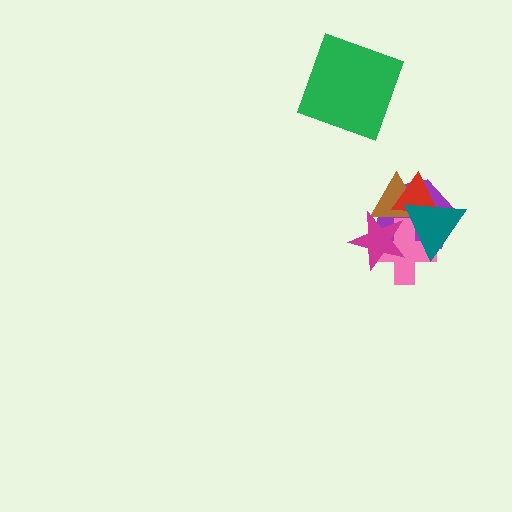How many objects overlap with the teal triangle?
5 objects overlap with the teal triangle.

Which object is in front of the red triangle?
The teal triangle is in front of the red triangle.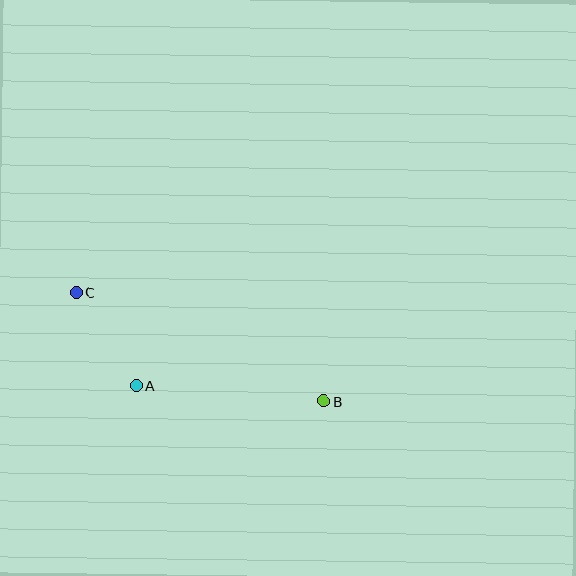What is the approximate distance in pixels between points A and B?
The distance between A and B is approximately 188 pixels.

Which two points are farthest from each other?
Points B and C are farthest from each other.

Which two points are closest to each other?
Points A and C are closest to each other.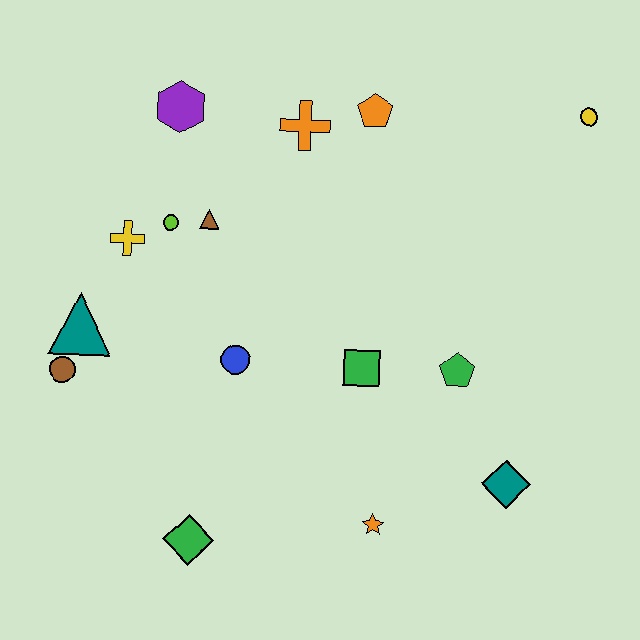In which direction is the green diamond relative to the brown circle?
The green diamond is below the brown circle.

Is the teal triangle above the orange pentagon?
No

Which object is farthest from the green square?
The yellow circle is farthest from the green square.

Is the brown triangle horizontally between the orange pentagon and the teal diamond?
No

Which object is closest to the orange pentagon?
The orange cross is closest to the orange pentagon.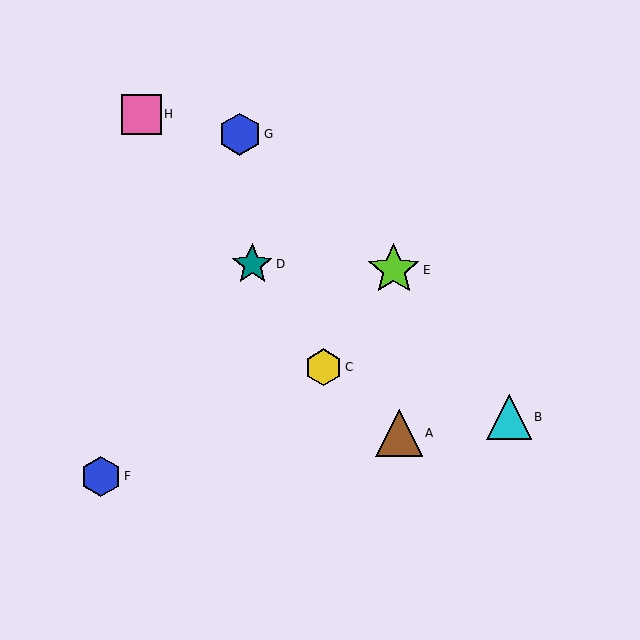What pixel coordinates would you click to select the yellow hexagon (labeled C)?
Click at (323, 367) to select the yellow hexagon C.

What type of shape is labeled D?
Shape D is a teal star.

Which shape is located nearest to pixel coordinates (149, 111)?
The pink square (labeled H) at (141, 114) is nearest to that location.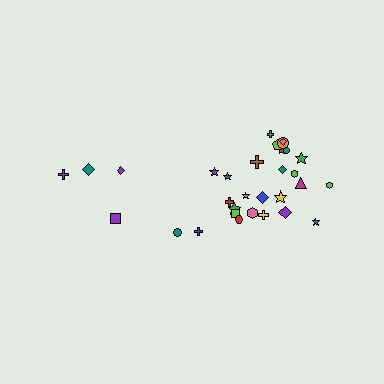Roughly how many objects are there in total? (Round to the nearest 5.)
Roughly 30 objects in total.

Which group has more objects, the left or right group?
The right group.